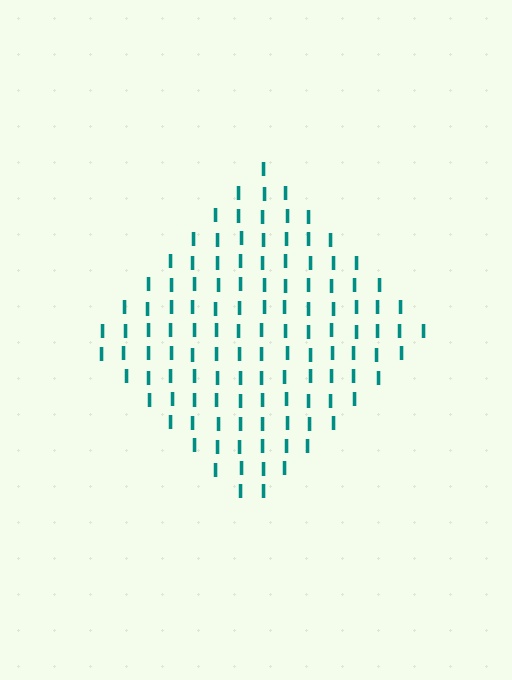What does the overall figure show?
The overall figure shows a diamond.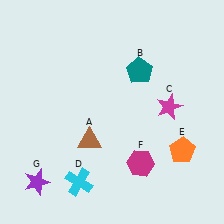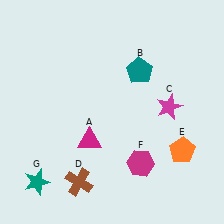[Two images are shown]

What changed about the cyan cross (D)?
In Image 1, D is cyan. In Image 2, it changed to brown.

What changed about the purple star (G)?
In Image 1, G is purple. In Image 2, it changed to teal.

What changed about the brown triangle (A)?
In Image 1, A is brown. In Image 2, it changed to magenta.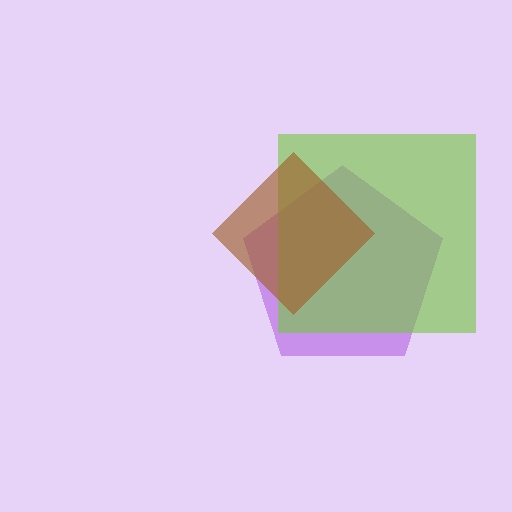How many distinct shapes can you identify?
There are 3 distinct shapes: a purple pentagon, a lime square, a brown diamond.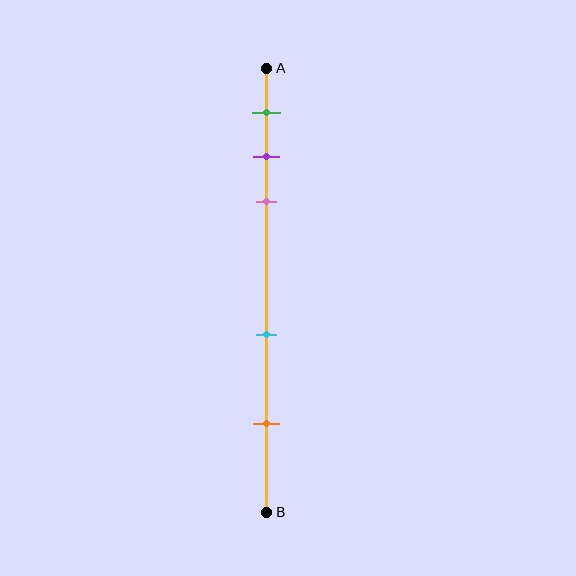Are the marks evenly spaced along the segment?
No, the marks are not evenly spaced.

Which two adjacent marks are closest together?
The purple and pink marks are the closest adjacent pair.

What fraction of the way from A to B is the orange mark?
The orange mark is approximately 80% (0.8) of the way from A to B.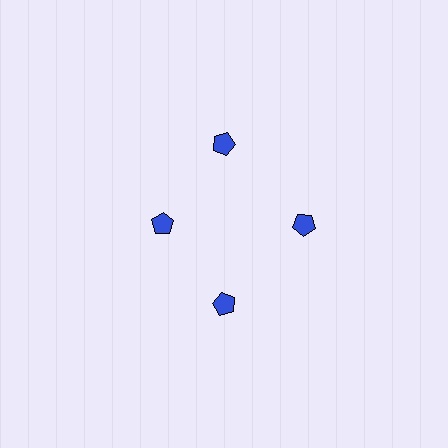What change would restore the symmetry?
The symmetry would be restored by moving it outward, back onto the ring so that all 4 pentagons sit at equal angles and equal distance from the center.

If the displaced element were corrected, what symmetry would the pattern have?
It would have 4-fold rotational symmetry — the pattern would map onto itself every 90 degrees.